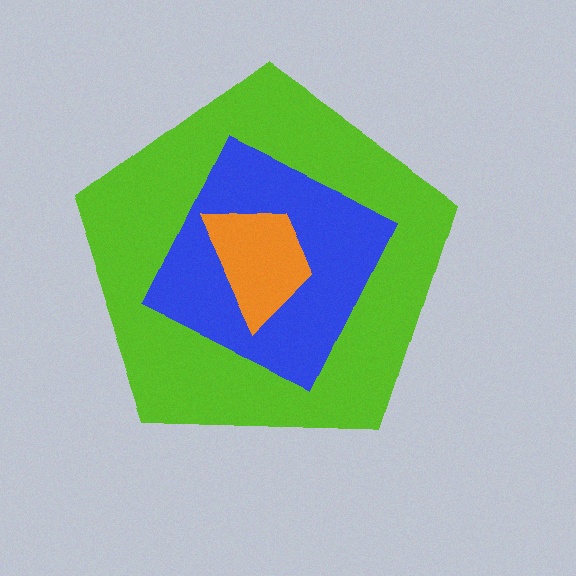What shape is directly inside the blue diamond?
The orange trapezoid.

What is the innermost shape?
The orange trapezoid.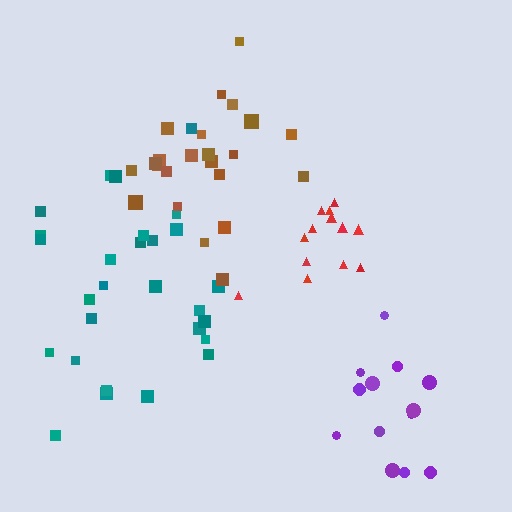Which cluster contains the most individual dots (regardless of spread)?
Teal (28).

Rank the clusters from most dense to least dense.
red, purple, brown, teal.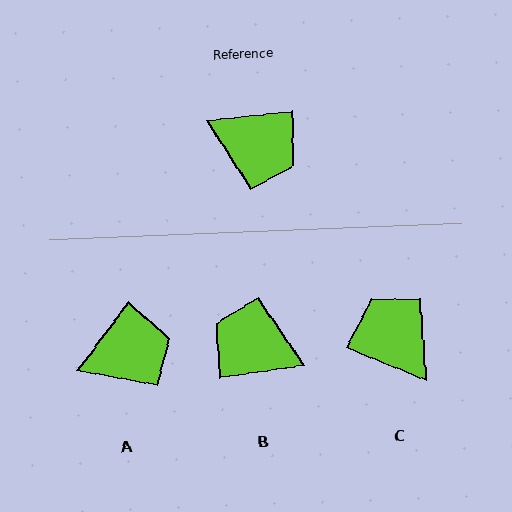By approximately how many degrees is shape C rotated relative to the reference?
Approximately 152 degrees counter-clockwise.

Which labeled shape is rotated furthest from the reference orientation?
B, about 178 degrees away.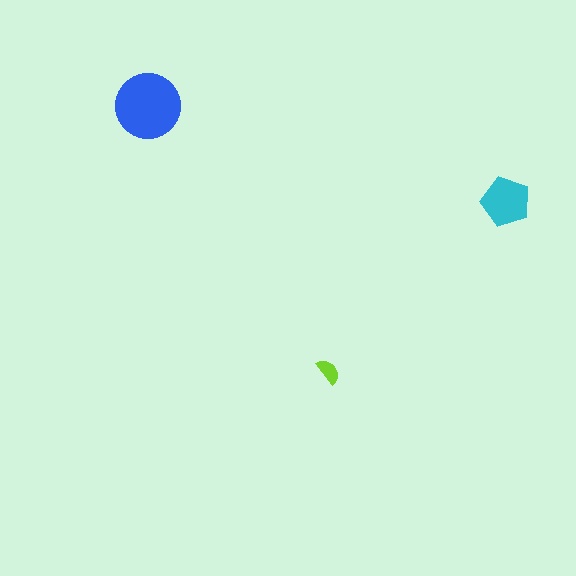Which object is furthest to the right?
The cyan pentagon is rightmost.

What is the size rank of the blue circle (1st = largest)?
1st.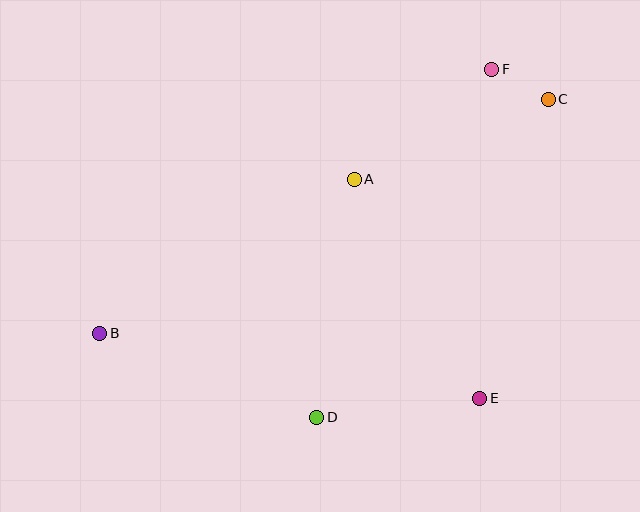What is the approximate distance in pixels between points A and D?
The distance between A and D is approximately 241 pixels.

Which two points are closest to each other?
Points C and F are closest to each other.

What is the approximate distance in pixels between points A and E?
The distance between A and E is approximately 253 pixels.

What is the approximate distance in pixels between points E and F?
The distance between E and F is approximately 330 pixels.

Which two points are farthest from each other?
Points B and C are farthest from each other.